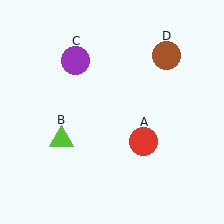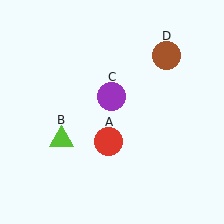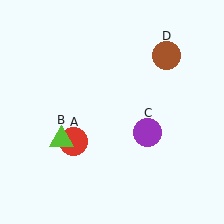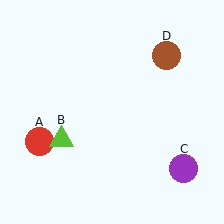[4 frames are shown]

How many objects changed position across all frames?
2 objects changed position: red circle (object A), purple circle (object C).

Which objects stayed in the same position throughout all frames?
Lime triangle (object B) and brown circle (object D) remained stationary.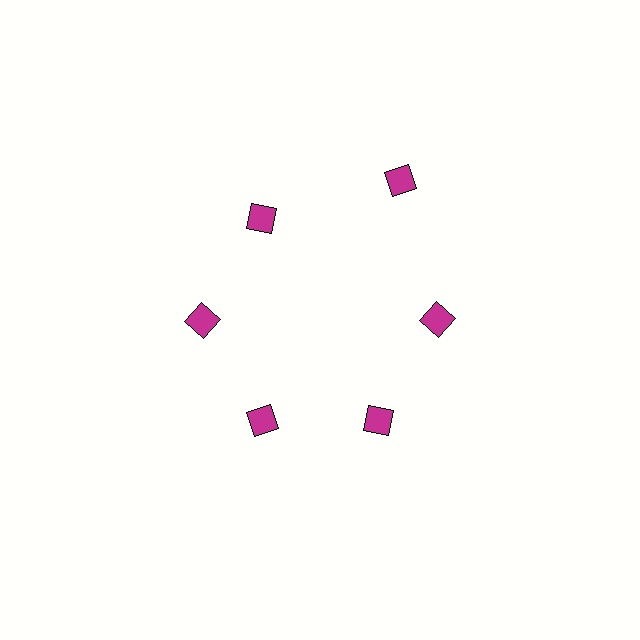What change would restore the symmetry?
The symmetry would be restored by moving it inward, back onto the ring so that all 6 squares sit at equal angles and equal distance from the center.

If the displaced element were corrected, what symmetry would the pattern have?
It would have 6-fold rotational symmetry — the pattern would map onto itself every 60 degrees.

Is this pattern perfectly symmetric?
No. The 6 magenta squares are arranged in a ring, but one element near the 1 o'clock position is pushed outward from the center, breaking the 6-fold rotational symmetry.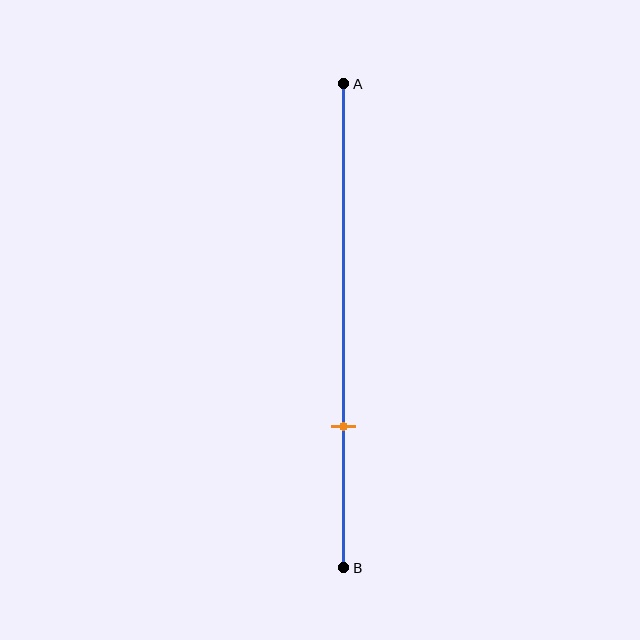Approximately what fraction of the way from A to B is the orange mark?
The orange mark is approximately 70% of the way from A to B.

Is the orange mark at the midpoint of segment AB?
No, the mark is at about 70% from A, not at the 50% midpoint.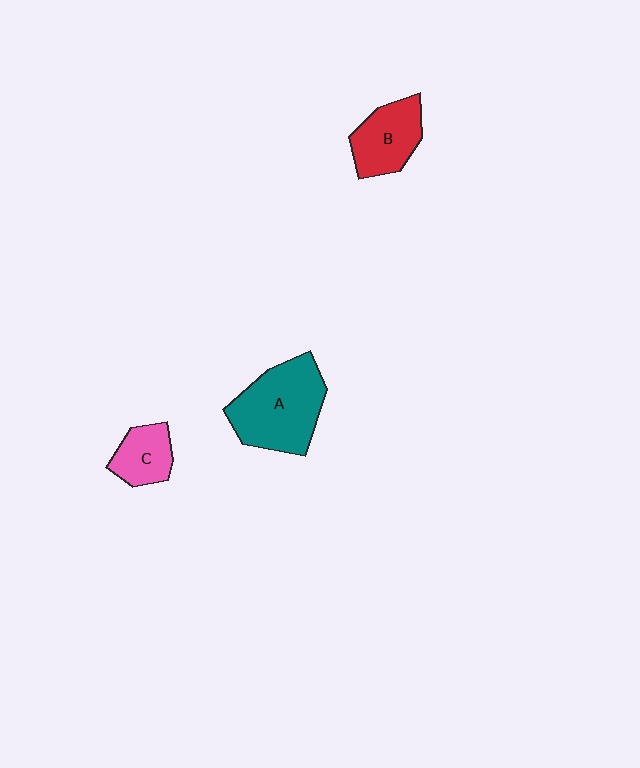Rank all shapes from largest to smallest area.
From largest to smallest: A (teal), B (red), C (pink).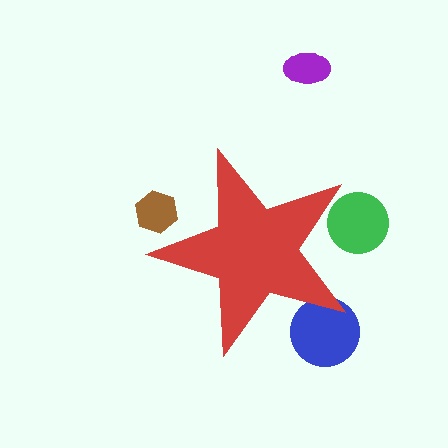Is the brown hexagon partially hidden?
Yes, the brown hexagon is partially hidden behind the red star.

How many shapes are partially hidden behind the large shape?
3 shapes are partially hidden.